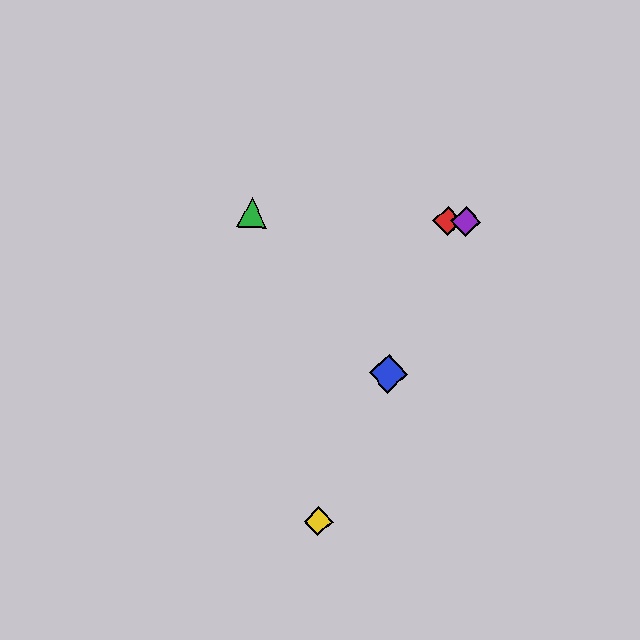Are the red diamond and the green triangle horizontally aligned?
Yes, both are at y≈221.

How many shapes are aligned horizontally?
3 shapes (the red diamond, the green triangle, the purple diamond) are aligned horizontally.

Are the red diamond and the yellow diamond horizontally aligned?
No, the red diamond is at y≈221 and the yellow diamond is at y≈521.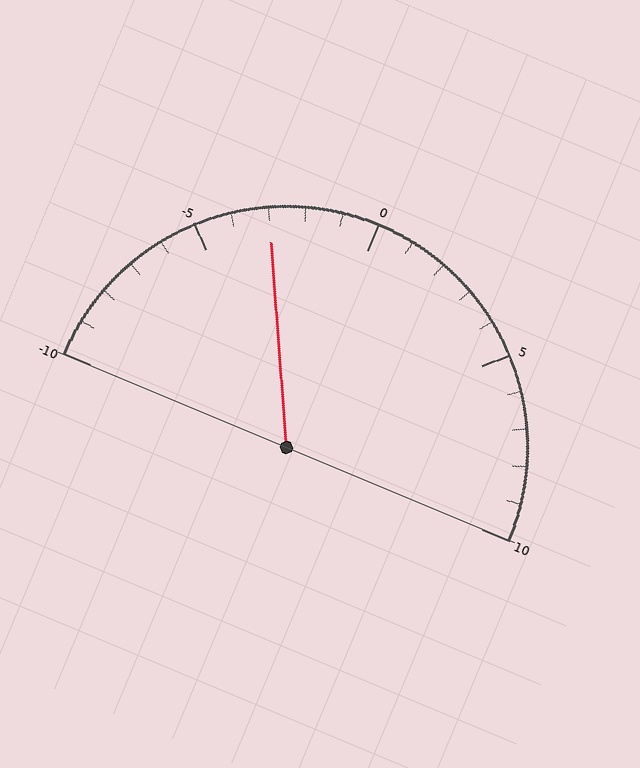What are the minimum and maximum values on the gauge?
The gauge ranges from -10 to 10.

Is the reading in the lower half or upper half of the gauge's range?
The reading is in the lower half of the range (-10 to 10).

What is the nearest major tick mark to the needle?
The nearest major tick mark is -5.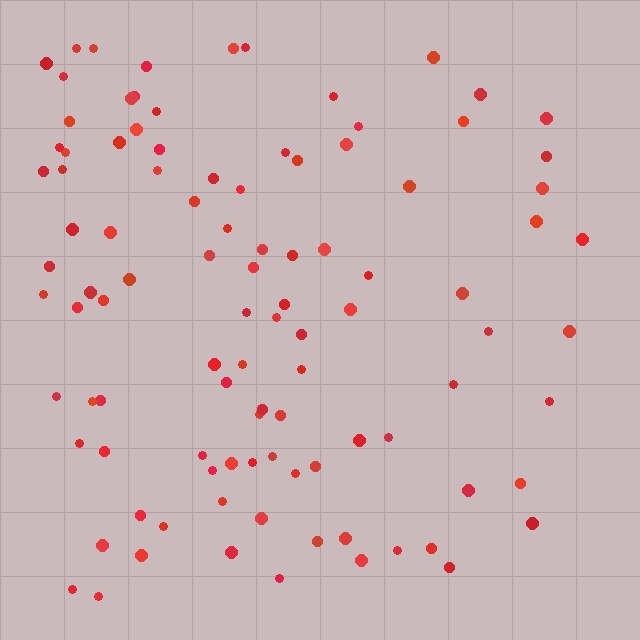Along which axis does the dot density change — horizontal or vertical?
Horizontal.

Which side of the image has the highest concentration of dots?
The left.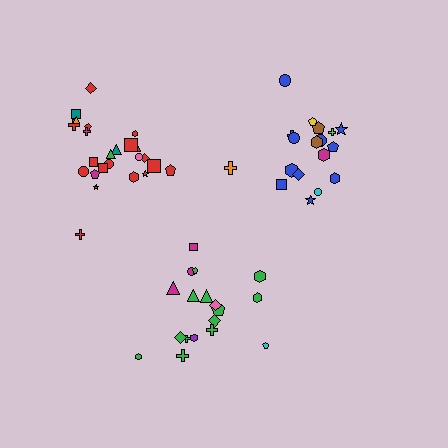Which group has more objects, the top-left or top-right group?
The top-left group.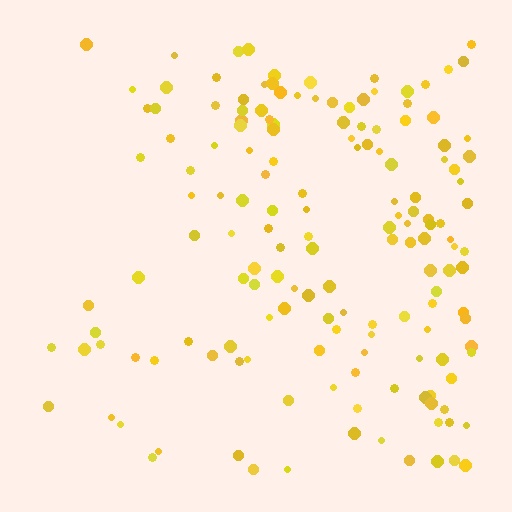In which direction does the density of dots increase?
From left to right, with the right side densest.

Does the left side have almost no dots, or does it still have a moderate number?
Still a moderate number, just noticeably fewer than the right.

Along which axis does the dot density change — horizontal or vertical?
Horizontal.